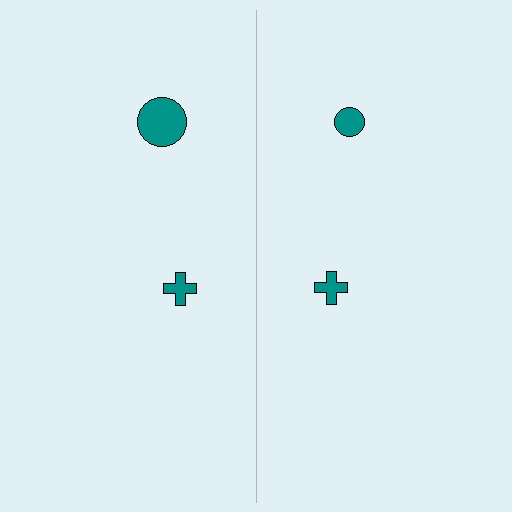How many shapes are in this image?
There are 4 shapes in this image.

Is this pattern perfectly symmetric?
No, the pattern is not perfectly symmetric. The teal circle on the right side has a different size than its mirror counterpart.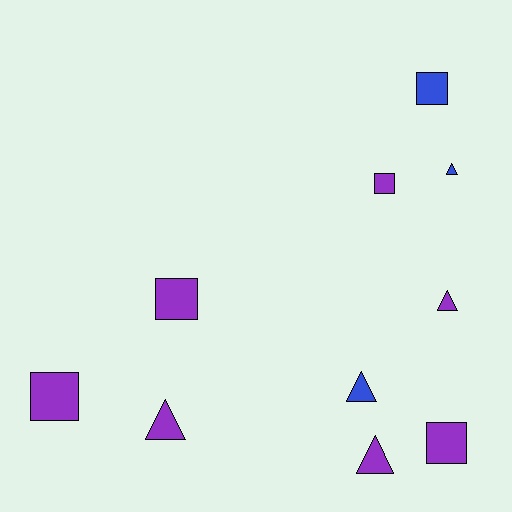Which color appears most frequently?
Purple, with 7 objects.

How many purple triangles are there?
There are 3 purple triangles.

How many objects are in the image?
There are 10 objects.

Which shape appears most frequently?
Square, with 5 objects.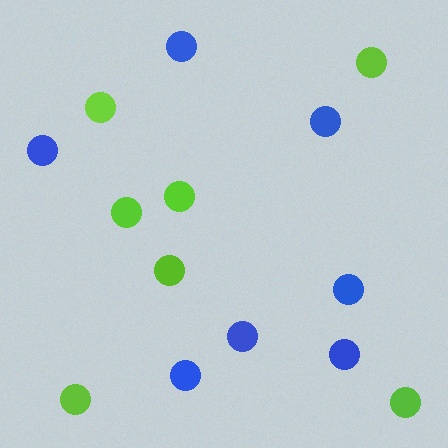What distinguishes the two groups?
There are 2 groups: one group of blue circles (7) and one group of lime circles (7).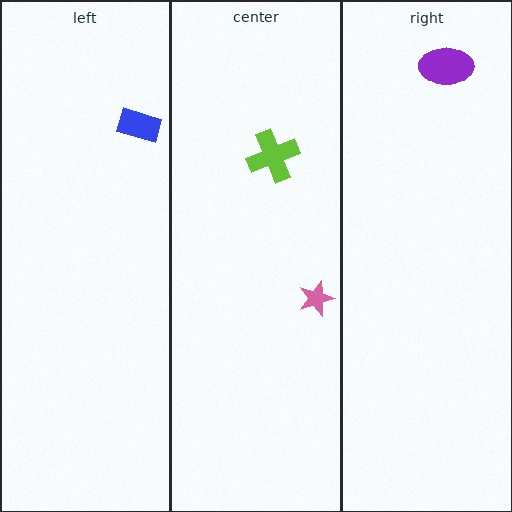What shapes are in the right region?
The purple ellipse.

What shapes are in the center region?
The lime cross, the pink star.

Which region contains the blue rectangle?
The left region.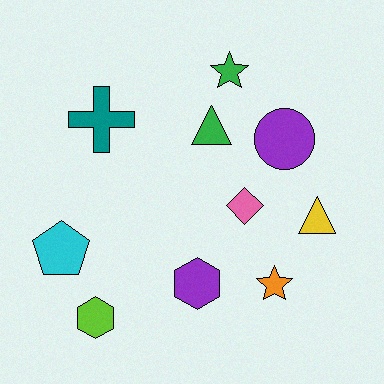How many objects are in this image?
There are 10 objects.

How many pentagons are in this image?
There is 1 pentagon.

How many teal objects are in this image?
There is 1 teal object.